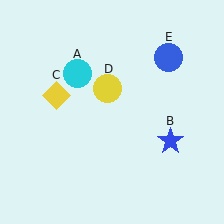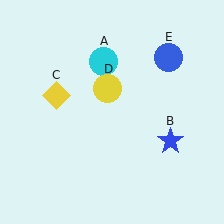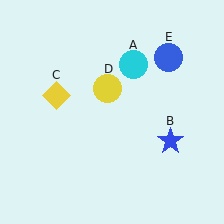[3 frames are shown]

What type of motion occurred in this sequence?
The cyan circle (object A) rotated clockwise around the center of the scene.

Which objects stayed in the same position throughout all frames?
Blue star (object B) and yellow diamond (object C) and yellow circle (object D) and blue circle (object E) remained stationary.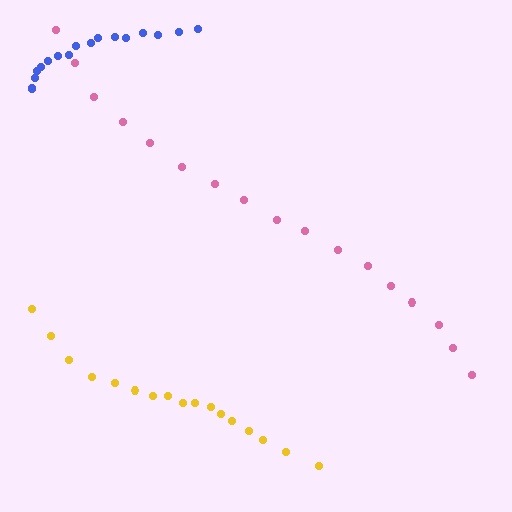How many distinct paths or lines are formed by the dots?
There are 3 distinct paths.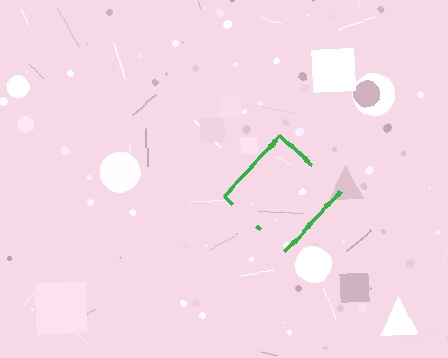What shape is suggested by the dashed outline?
The dashed outline suggests a diamond.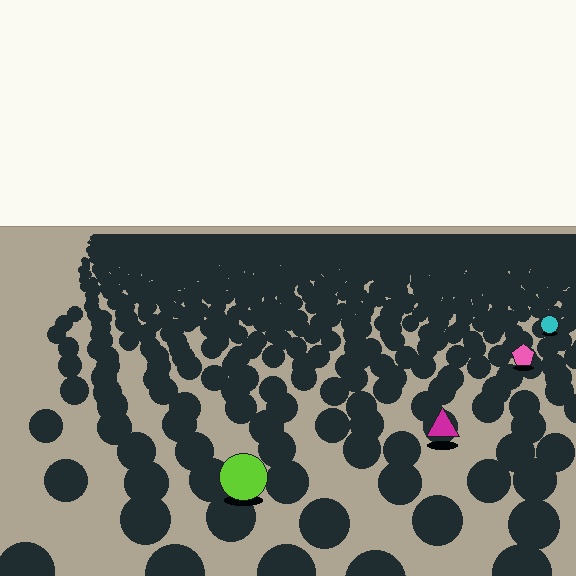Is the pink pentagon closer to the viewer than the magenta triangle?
No. The magenta triangle is closer — you can tell from the texture gradient: the ground texture is coarser near it.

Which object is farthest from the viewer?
The cyan circle is farthest from the viewer. It appears smaller and the ground texture around it is denser.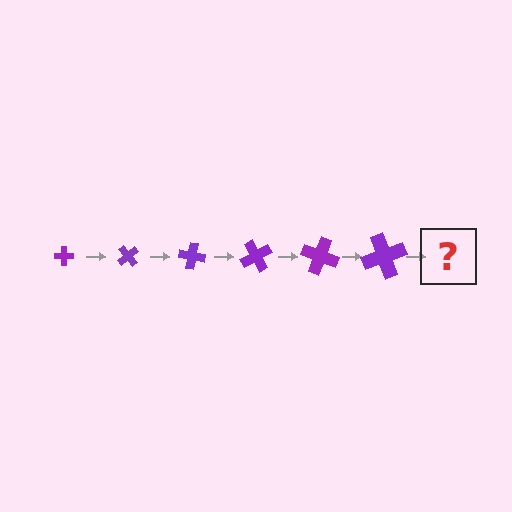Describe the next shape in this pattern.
It should be a cross, larger than the previous one and rotated 300 degrees from the start.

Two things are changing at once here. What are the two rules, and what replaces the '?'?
The two rules are that the cross grows larger each step and it rotates 50 degrees each step. The '?' should be a cross, larger than the previous one and rotated 300 degrees from the start.